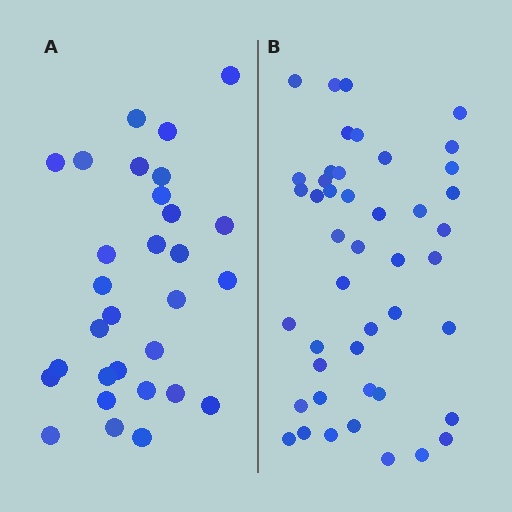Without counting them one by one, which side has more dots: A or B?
Region B (the right region) has more dots.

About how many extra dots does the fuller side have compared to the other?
Region B has approximately 15 more dots than region A.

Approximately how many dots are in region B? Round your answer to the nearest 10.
About 40 dots. (The exact count is 45, which rounds to 40.)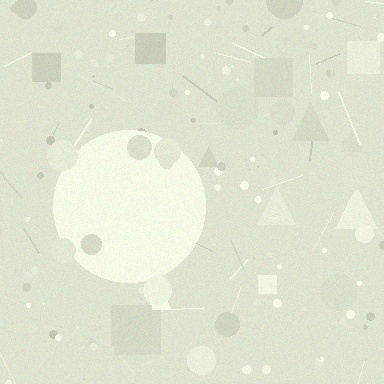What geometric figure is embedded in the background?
A circle is embedded in the background.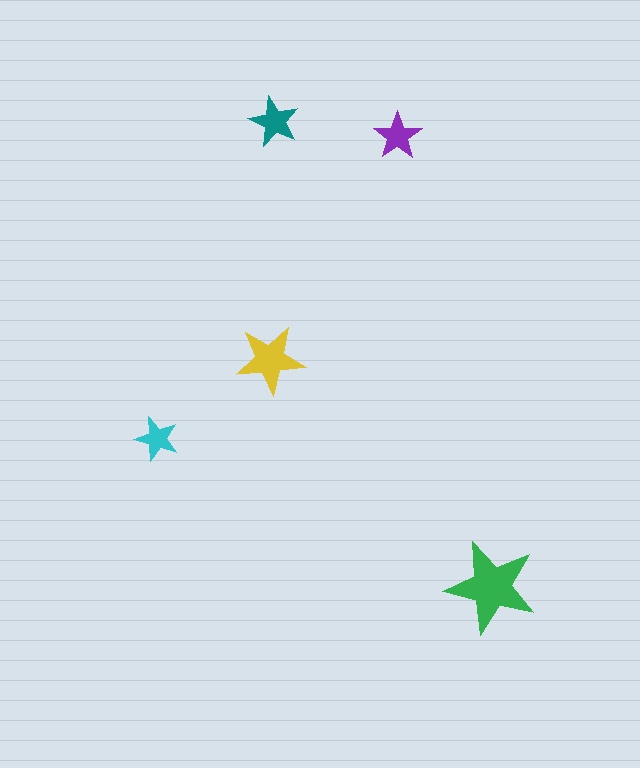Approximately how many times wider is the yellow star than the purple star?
About 1.5 times wider.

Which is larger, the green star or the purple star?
The green one.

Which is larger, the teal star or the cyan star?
The teal one.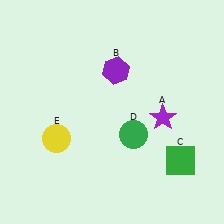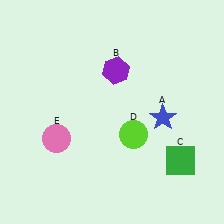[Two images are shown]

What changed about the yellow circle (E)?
In Image 1, E is yellow. In Image 2, it changed to pink.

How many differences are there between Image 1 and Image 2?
There are 3 differences between the two images.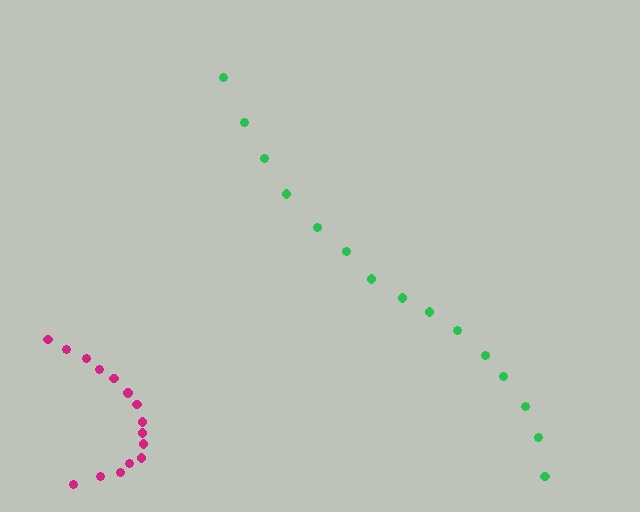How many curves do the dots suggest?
There are 2 distinct paths.